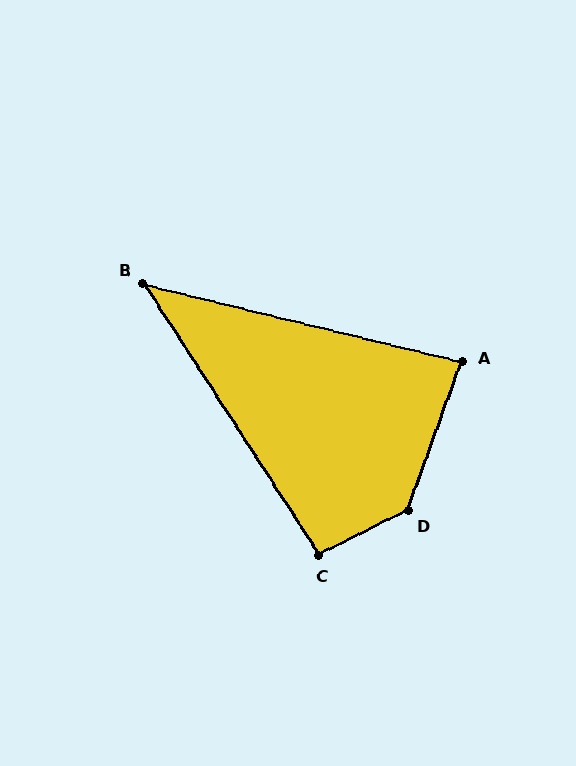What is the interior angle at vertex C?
Approximately 96 degrees (obtuse).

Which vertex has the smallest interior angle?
B, at approximately 44 degrees.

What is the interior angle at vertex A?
Approximately 84 degrees (acute).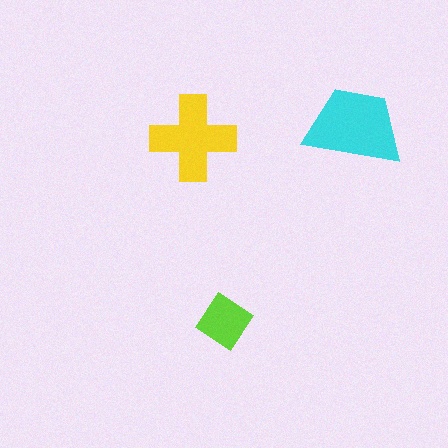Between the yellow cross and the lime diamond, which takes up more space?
The yellow cross.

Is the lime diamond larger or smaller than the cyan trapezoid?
Smaller.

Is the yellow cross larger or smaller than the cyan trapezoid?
Smaller.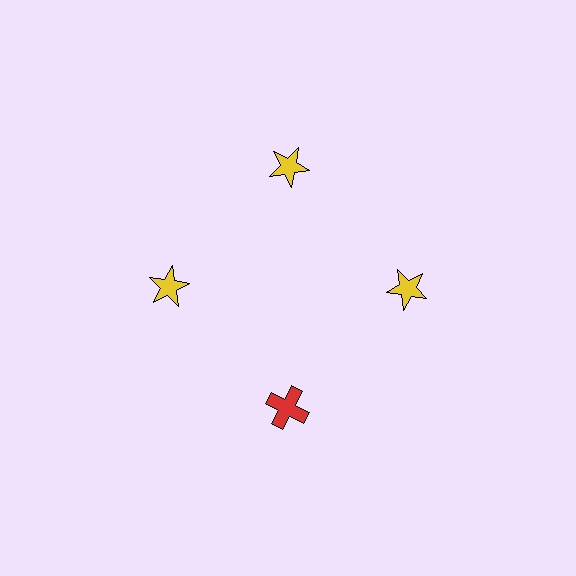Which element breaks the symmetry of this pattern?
The red cross at roughly the 6 o'clock position breaks the symmetry. All other shapes are yellow stars.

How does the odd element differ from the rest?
It differs in both color (red instead of yellow) and shape (cross instead of star).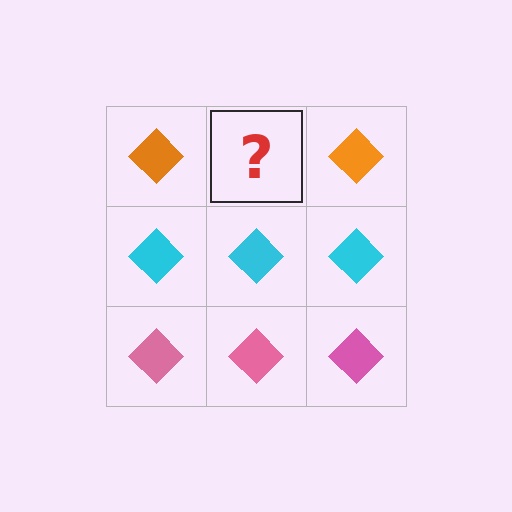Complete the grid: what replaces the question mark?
The question mark should be replaced with an orange diamond.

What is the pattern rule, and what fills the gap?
The rule is that each row has a consistent color. The gap should be filled with an orange diamond.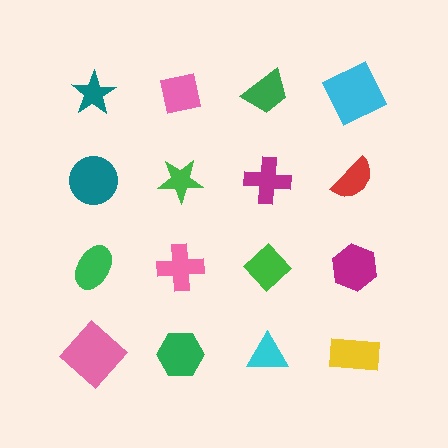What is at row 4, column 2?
A green hexagon.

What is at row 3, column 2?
A pink cross.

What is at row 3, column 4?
A magenta hexagon.